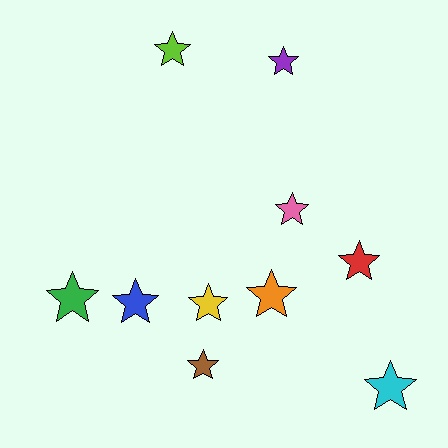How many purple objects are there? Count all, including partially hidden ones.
There is 1 purple object.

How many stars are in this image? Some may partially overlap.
There are 10 stars.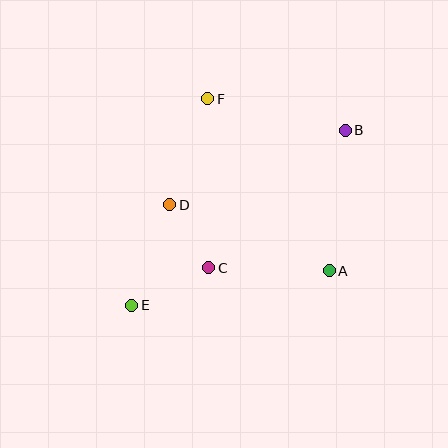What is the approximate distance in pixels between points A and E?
The distance between A and E is approximately 200 pixels.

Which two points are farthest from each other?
Points B and E are farthest from each other.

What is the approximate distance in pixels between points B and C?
The distance between B and C is approximately 194 pixels.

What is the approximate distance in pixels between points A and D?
The distance between A and D is approximately 172 pixels.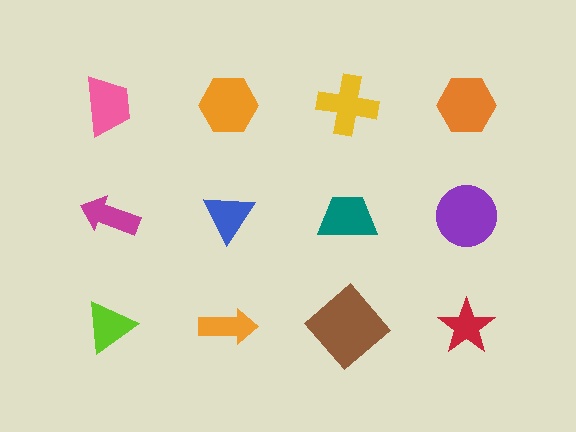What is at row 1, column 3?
A yellow cross.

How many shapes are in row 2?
4 shapes.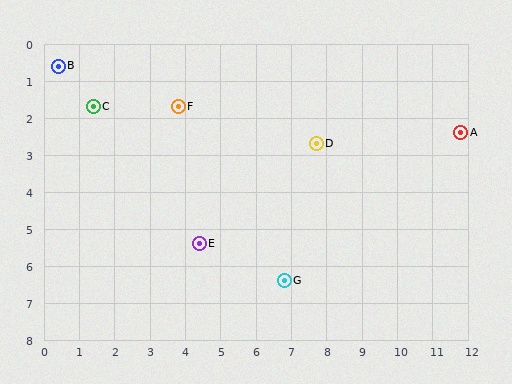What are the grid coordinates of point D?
Point D is at approximately (7.7, 2.7).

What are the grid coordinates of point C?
Point C is at approximately (1.4, 1.7).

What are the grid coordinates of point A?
Point A is at approximately (11.8, 2.4).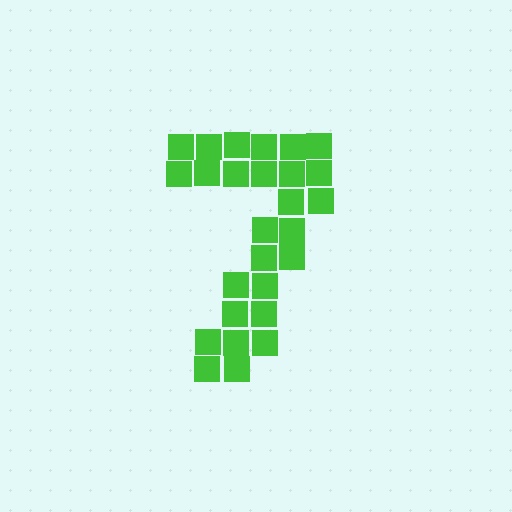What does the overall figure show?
The overall figure shows the digit 7.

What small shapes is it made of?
It is made of small squares.